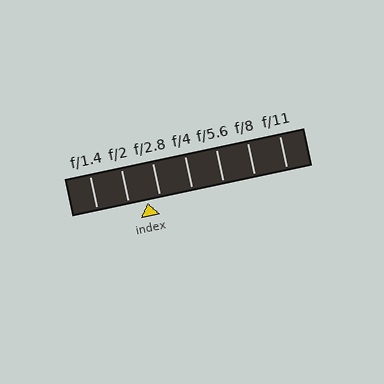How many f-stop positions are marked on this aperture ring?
There are 7 f-stop positions marked.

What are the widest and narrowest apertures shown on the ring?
The widest aperture shown is f/1.4 and the narrowest is f/11.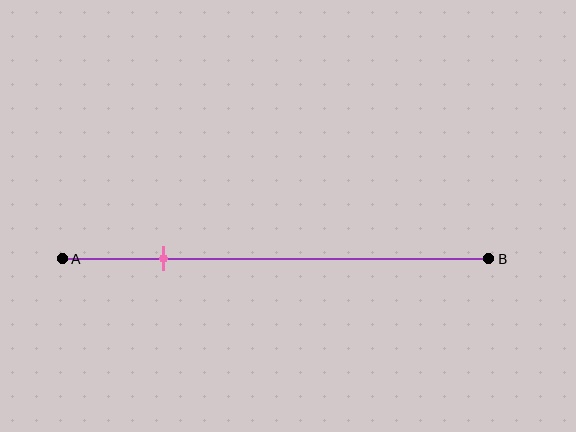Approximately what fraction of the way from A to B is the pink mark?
The pink mark is approximately 25% of the way from A to B.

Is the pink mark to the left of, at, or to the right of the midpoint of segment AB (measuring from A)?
The pink mark is to the left of the midpoint of segment AB.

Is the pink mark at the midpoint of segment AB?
No, the mark is at about 25% from A, not at the 50% midpoint.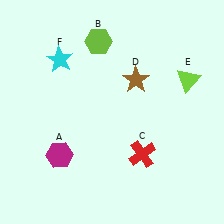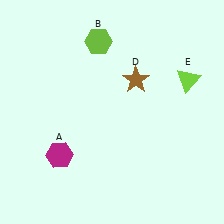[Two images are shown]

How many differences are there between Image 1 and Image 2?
There are 2 differences between the two images.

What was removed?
The cyan star (F), the red cross (C) were removed in Image 2.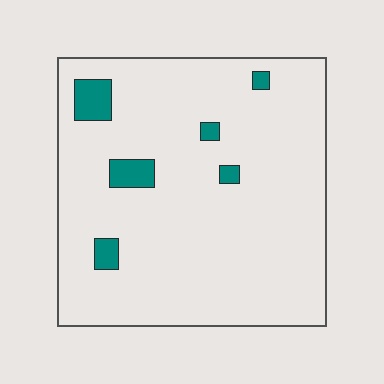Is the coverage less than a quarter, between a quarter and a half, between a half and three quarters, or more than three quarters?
Less than a quarter.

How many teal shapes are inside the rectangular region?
6.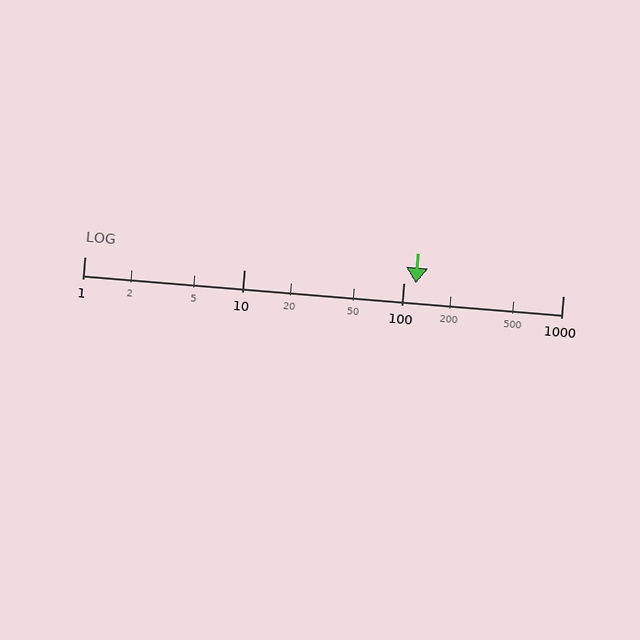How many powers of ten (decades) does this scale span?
The scale spans 3 decades, from 1 to 1000.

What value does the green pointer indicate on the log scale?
The pointer indicates approximately 120.